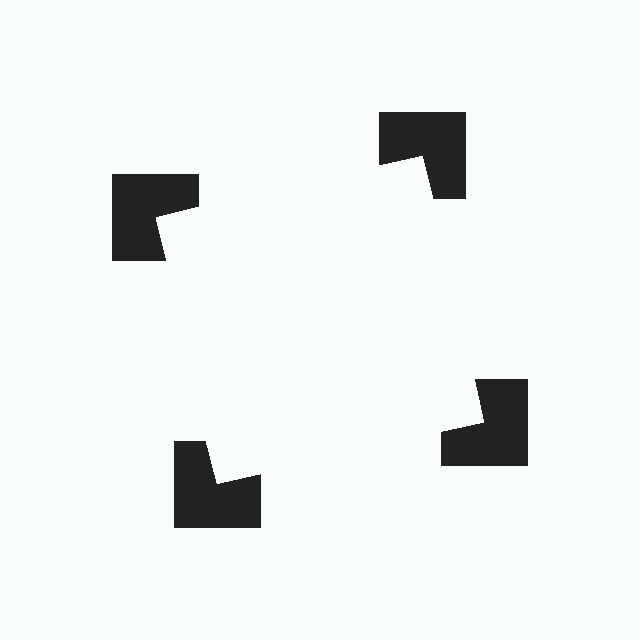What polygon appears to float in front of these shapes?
An illusory square — its edges are inferred from the aligned wedge cuts in the notched squares, not physically drawn.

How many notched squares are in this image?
There are 4 — one at each vertex of the illusory square.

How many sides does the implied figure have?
4 sides.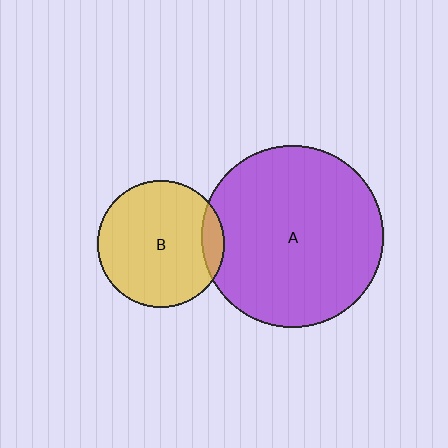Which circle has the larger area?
Circle A (purple).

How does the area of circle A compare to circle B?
Approximately 2.0 times.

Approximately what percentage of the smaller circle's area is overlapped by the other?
Approximately 10%.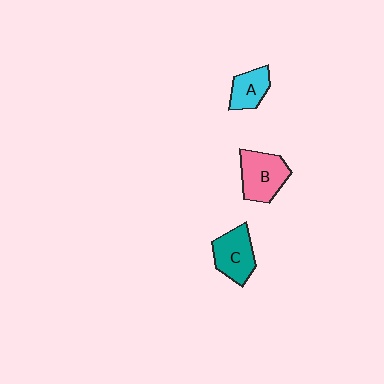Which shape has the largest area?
Shape B (pink).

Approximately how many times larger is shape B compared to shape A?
Approximately 1.6 times.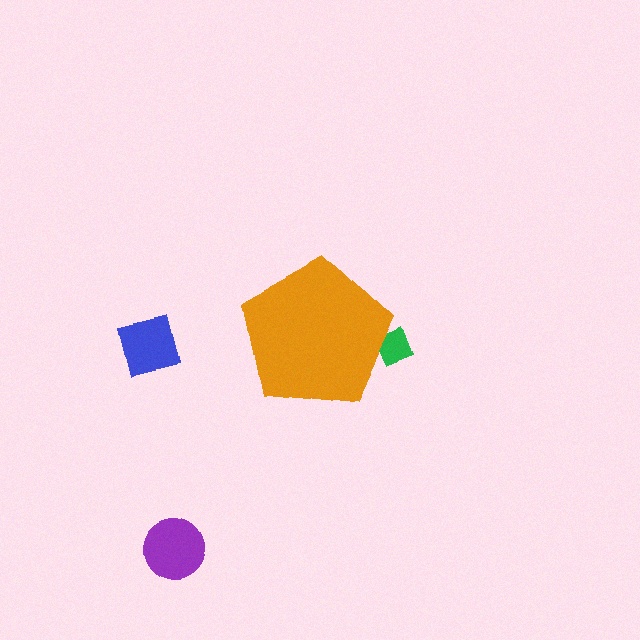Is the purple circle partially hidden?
No, the purple circle is fully visible.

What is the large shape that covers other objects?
An orange pentagon.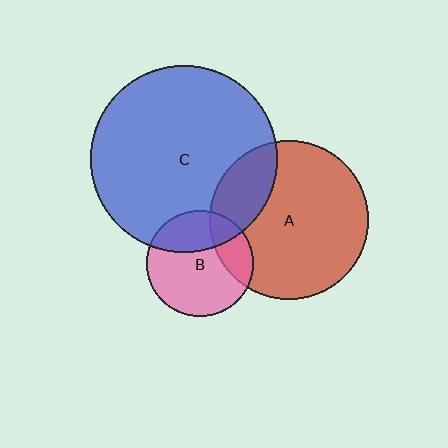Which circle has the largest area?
Circle C (blue).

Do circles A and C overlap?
Yes.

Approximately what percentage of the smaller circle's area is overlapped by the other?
Approximately 20%.